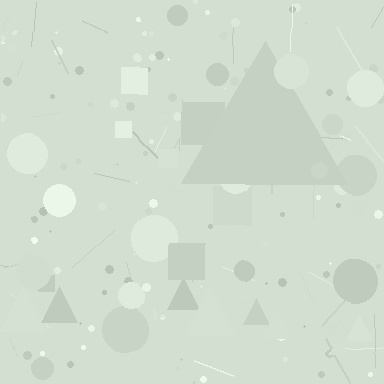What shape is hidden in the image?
A triangle is hidden in the image.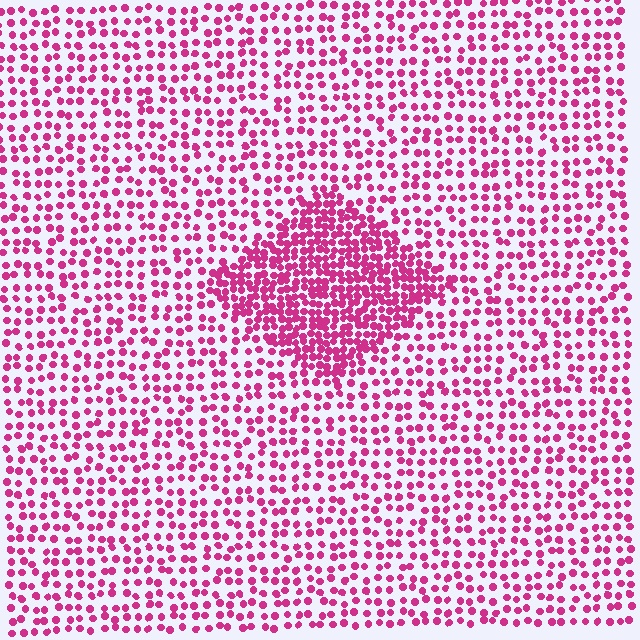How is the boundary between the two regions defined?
The boundary is defined by a change in element density (approximately 2.2x ratio). All elements are the same color, size, and shape.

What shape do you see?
I see a diamond.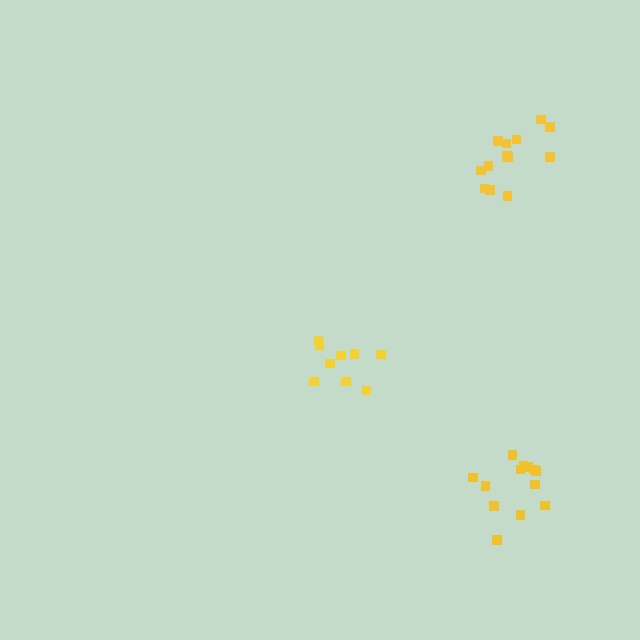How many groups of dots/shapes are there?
There are 3 groups.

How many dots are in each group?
Group 1: 13 dots, Group 2: 9 dots, Group 3: 13 dots (35 total).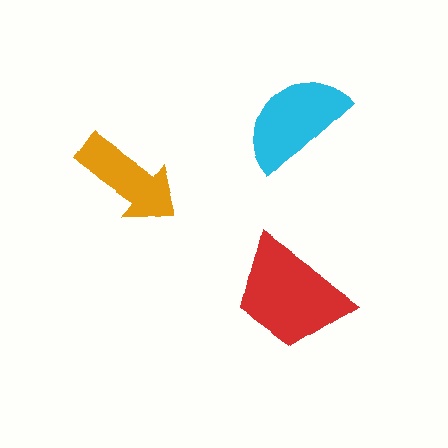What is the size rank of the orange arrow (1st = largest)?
3rd.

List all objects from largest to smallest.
The red trapezoid, the cyan semicircle, the orange arrow.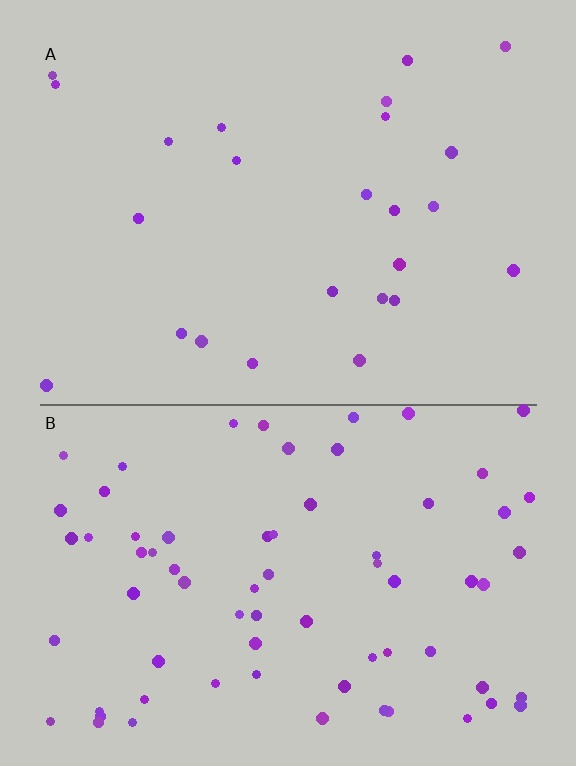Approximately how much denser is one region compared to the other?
Approximately 2.9× — region B over region A.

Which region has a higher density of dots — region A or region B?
B (the bottom).